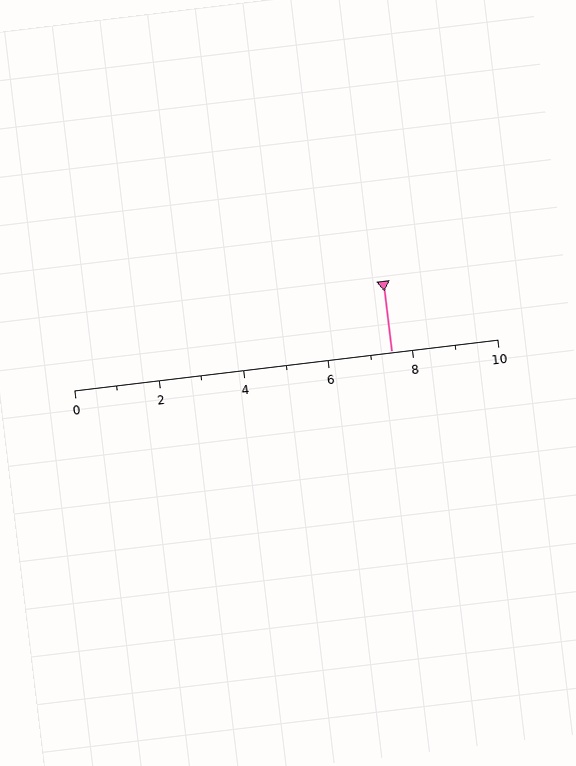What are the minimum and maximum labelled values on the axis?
The axis runs from 0 to 10.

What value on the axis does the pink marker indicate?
The marker indicates approximately 7.5.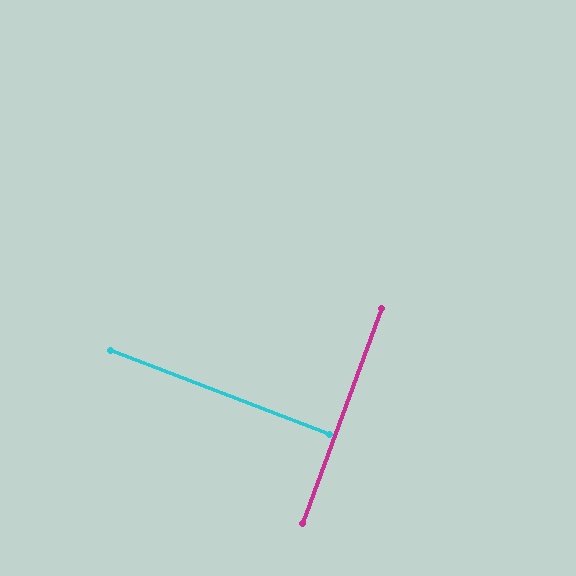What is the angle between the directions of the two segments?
Approximately 89 degrees.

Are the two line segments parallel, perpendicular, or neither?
Perpendicular — they meet at approximately 89°.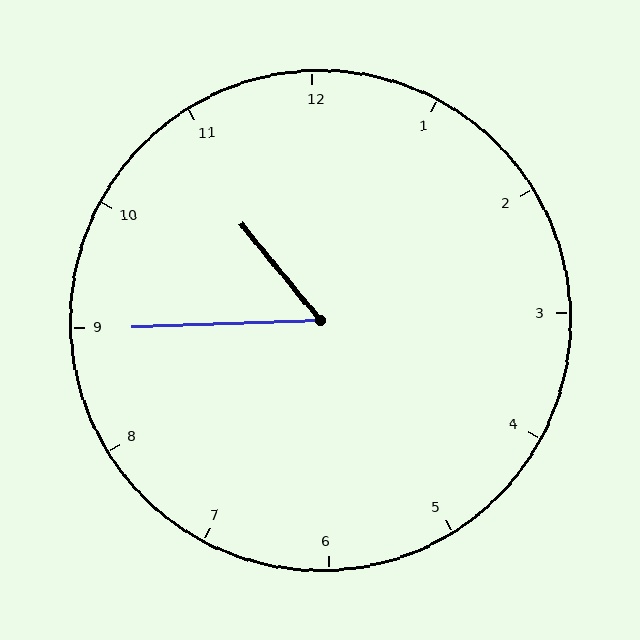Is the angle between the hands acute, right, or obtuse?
It is acute.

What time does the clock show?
10:45.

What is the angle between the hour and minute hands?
Approximately 52 degrees.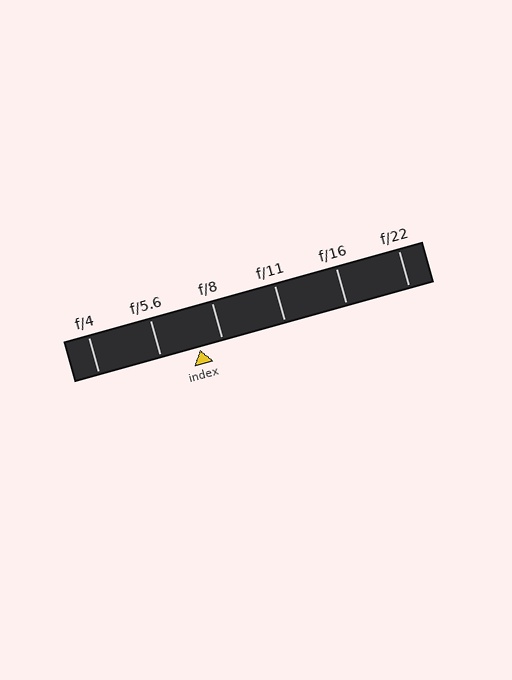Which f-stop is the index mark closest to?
The index mark is closest to f/8.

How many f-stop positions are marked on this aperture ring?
There are 6 f-stop positions marked.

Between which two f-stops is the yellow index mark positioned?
The index mark is between f/5.6 and f/8.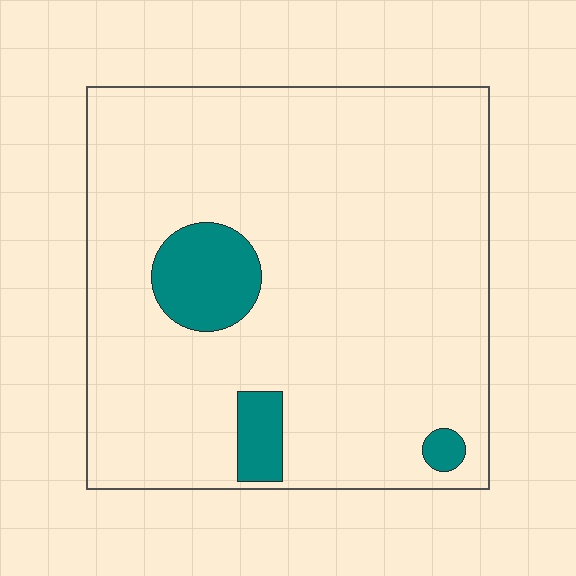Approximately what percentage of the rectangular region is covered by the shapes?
Approximately 10%.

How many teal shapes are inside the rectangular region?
3.